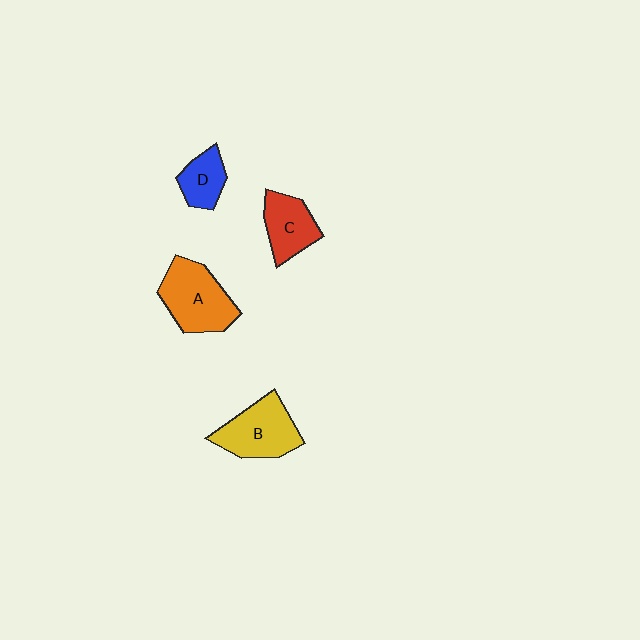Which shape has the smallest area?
Shape D (blue).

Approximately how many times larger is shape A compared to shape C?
Approximately 1.4 times.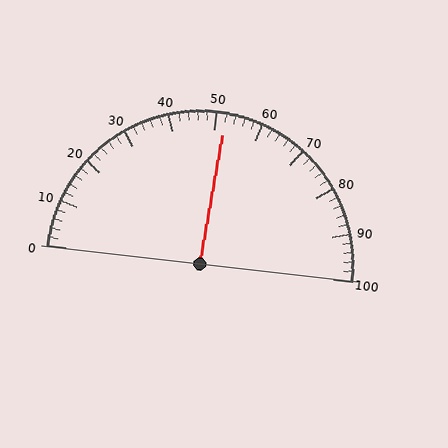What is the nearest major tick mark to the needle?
The nearest major tick mark is 50.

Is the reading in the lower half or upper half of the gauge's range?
The reading is in the upper half of the range (0 to 100).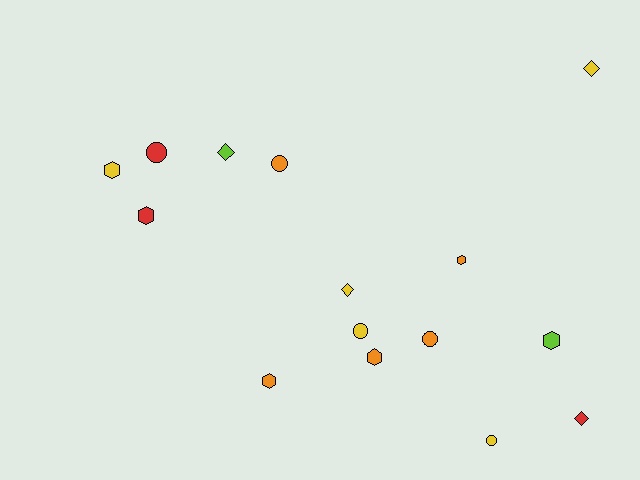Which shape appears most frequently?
Hexagon, with 6 objects.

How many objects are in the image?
There are 15 objects.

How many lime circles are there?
There are no lime circles.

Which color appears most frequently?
Yellow, with 5 objects.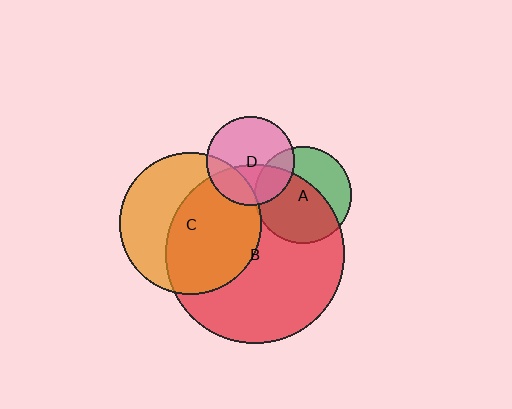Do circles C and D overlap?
Yes.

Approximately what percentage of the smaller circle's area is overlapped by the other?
Approximately 25%.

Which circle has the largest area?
Circle B (red).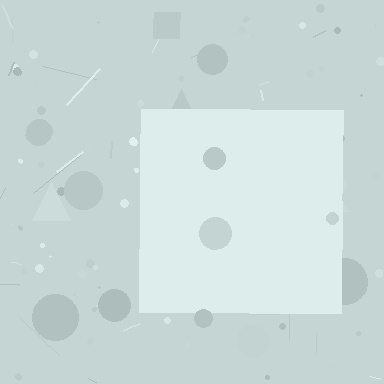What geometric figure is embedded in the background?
A square is embedded in the background.